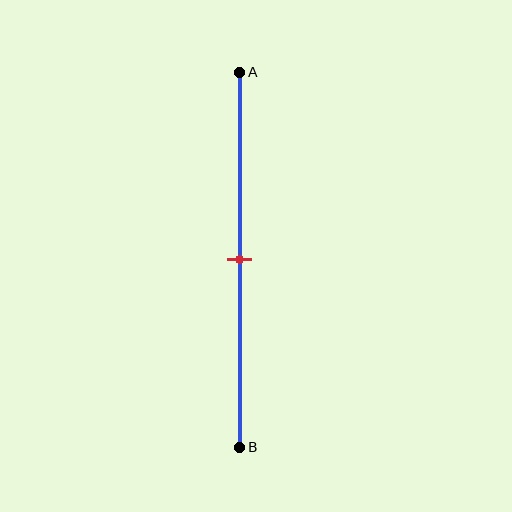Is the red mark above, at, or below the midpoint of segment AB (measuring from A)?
The red mark is approximately at the midpoint of segment AB.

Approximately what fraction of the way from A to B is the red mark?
The red mark is approximately 50% of the way from A to B.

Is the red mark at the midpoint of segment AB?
Yes, the mark is approximately at the midpoint.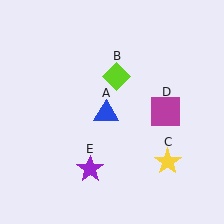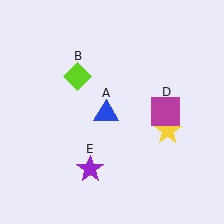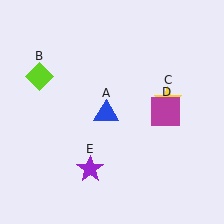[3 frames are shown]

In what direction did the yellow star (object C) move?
The yellow star (object C) moved up.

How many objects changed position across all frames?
2 objects changed position: lime diamond (object B), yellow star (object C).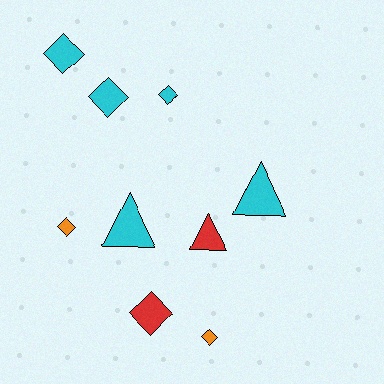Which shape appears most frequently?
Diamond, with 6 objects.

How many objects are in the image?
There are 9 objects.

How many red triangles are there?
There is 1 red triangle.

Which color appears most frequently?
Cyan, with 5 objects.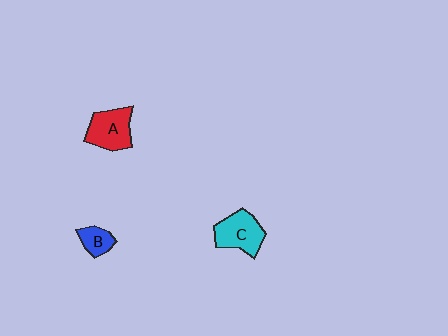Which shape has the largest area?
Shape C (cyan).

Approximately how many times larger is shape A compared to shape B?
Approximately 2.0 times.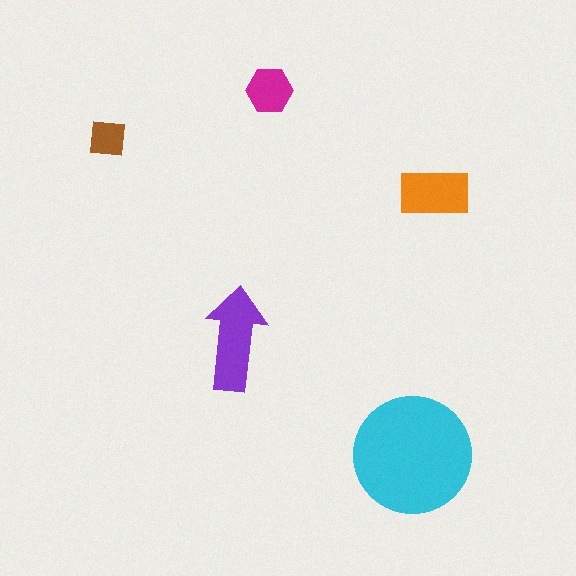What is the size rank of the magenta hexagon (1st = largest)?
4th.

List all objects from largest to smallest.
The cyan circle, the purple arrow, the orange rectangle, the magenta hexagon, the brown square.